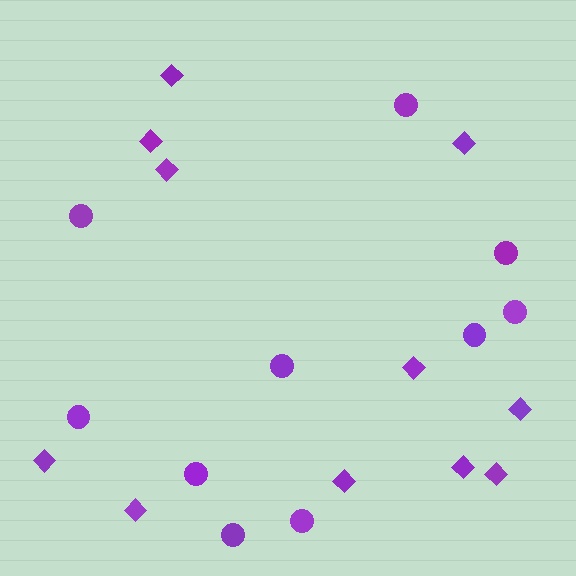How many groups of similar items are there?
There are 2 groups: one group of diamonds (11) and one group of circles (10).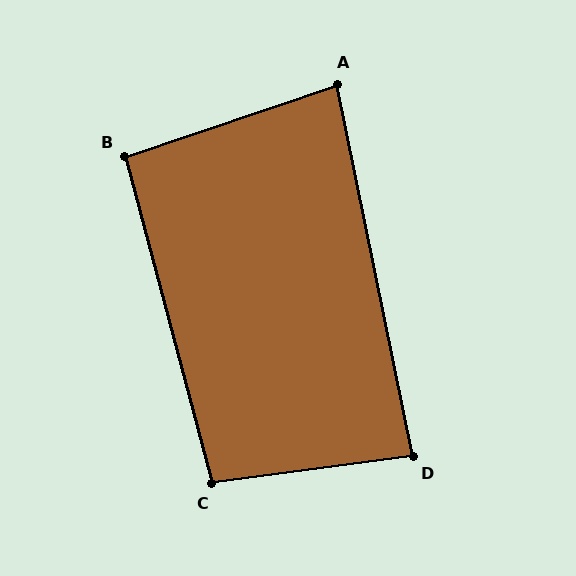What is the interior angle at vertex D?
Approximately 86 degrees (approximately right).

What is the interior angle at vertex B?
Approximately 94 degrees (approximately right).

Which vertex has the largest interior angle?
C, at approximately 97 degrees.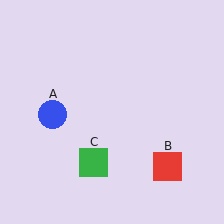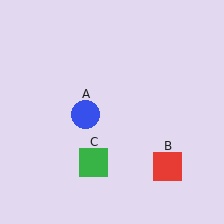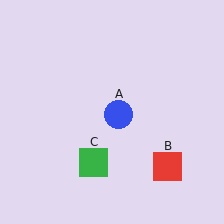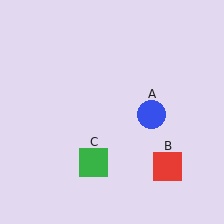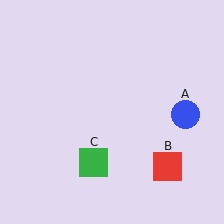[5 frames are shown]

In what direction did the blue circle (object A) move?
The blue circle (object A) moved right.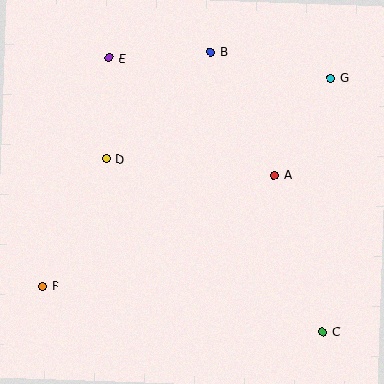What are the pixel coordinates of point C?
Point C is at (323, 332).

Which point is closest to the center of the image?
Point A at (274, 175) is closest to the center.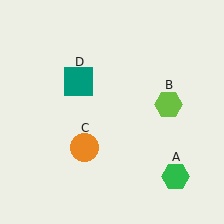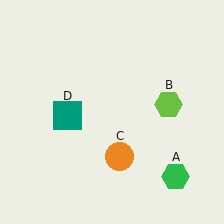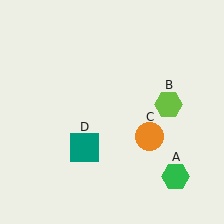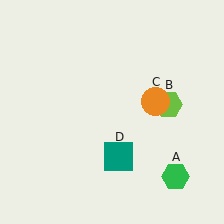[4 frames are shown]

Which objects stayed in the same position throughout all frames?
Green hexagon (object A) and lime hexagon (object B) remained stationary.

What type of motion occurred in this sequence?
The orange circle (object C), teal square (object D) rotated counterclockwise around the center of the scene.